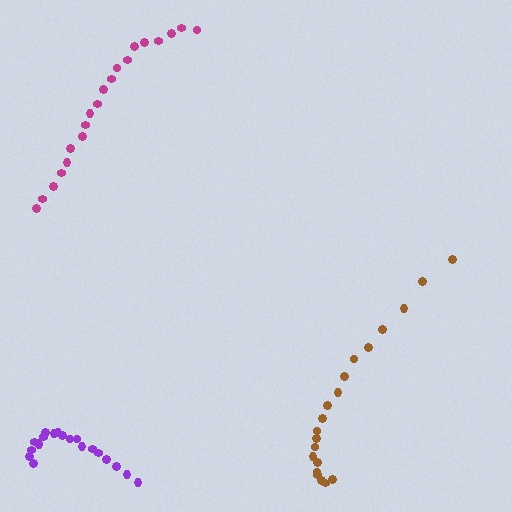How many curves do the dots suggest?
There are 3 distinct paths.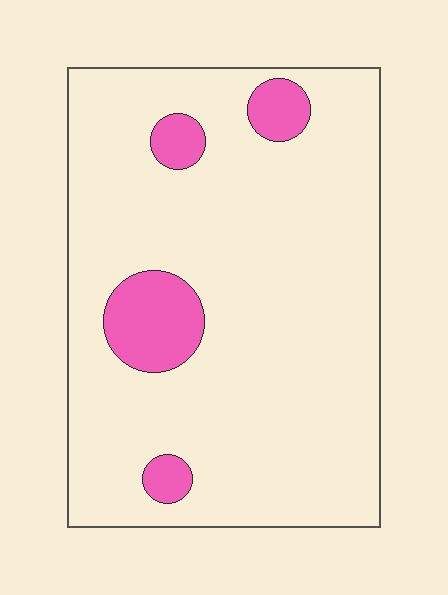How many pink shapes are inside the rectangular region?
4.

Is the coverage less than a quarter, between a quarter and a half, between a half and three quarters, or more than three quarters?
Less than a quarter.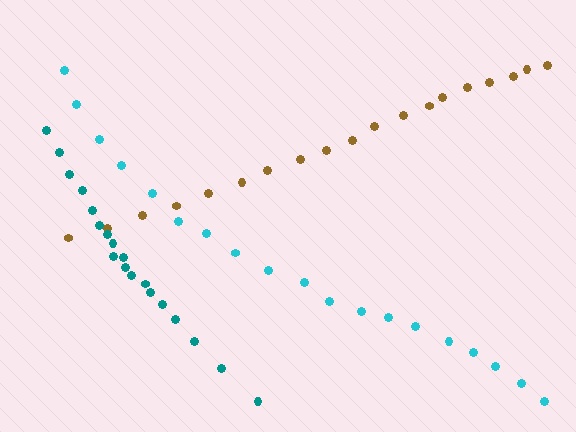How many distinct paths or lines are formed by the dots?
There are 3 distinct paths.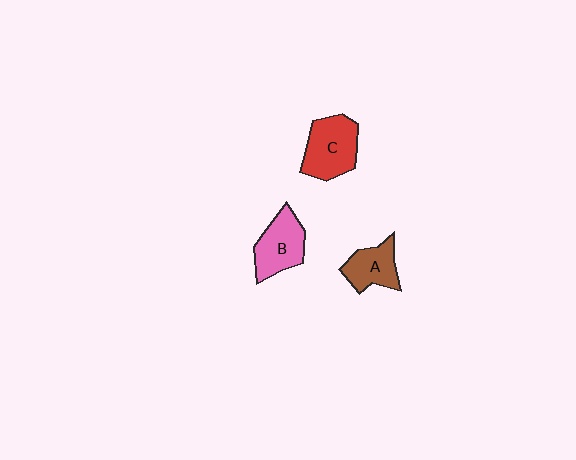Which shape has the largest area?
Shape C (red).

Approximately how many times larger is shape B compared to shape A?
Approximately 1.2 times.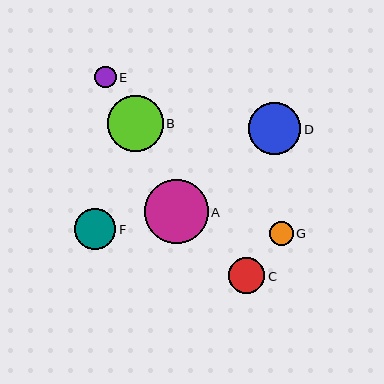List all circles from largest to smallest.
From largest to smallest: A, B, D, F, C, G, E.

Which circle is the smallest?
Circle E is the smallest with a size of approximately 21 pixels.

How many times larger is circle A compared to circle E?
Circle A is approximately 3.0 times the size of circle E.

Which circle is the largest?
Circle A is the largest with a size of approximately 64 pixels.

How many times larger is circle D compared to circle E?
Circle D is approximately 2.5 times the size of circle E.